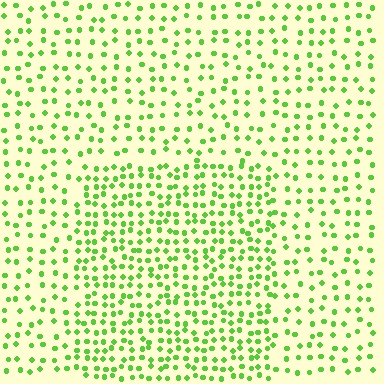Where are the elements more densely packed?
The elements are more densely packed inside the rectangle boundary.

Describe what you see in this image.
The image contains small lime elements arranged at two different densities. A rectangle-shaped region is visible where the elements are more densely packed than the surrounding area.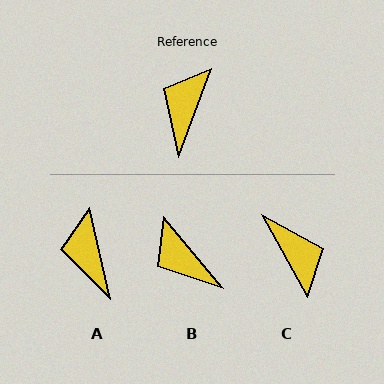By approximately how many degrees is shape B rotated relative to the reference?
Approximately 60 degrees counter-clockwise.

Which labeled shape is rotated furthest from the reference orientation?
C, about 131 degrees away.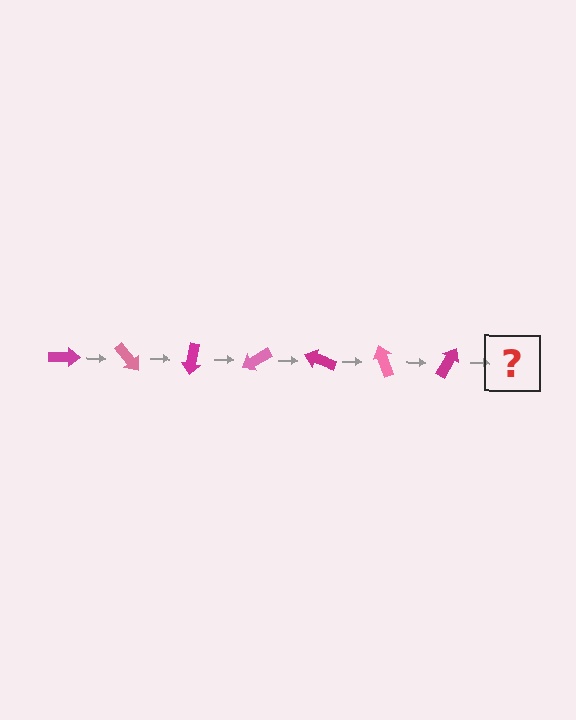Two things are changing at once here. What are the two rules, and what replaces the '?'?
The two rules are that it rotates 50 degrees each step and the color cycles through magenta and pink. The '?' should be a pink arrow, rotated 350 degrees from the start.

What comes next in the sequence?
The next element should be a pink arrow, rotated 350 degrees from the start.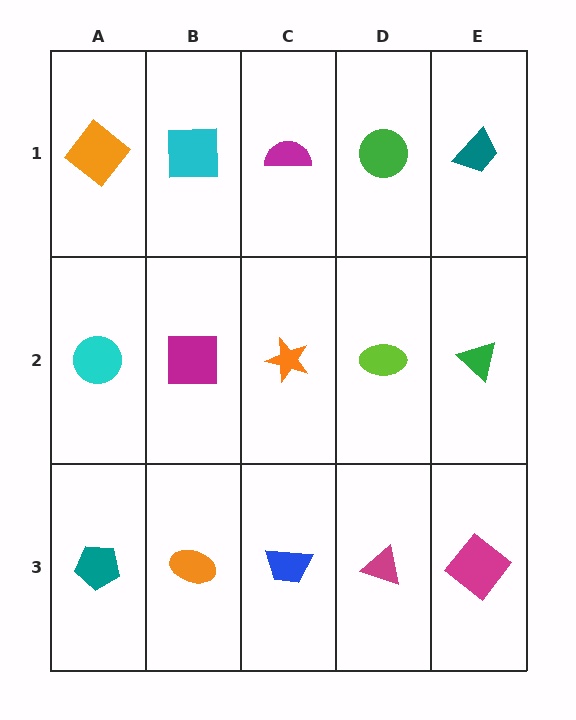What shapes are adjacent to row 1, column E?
A green triangle (row 2, column E), a green circle (row 1, column D).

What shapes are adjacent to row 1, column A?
A cyan circle (row 2, column A), a cyan square (row 1, column B).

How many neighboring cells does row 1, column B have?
3.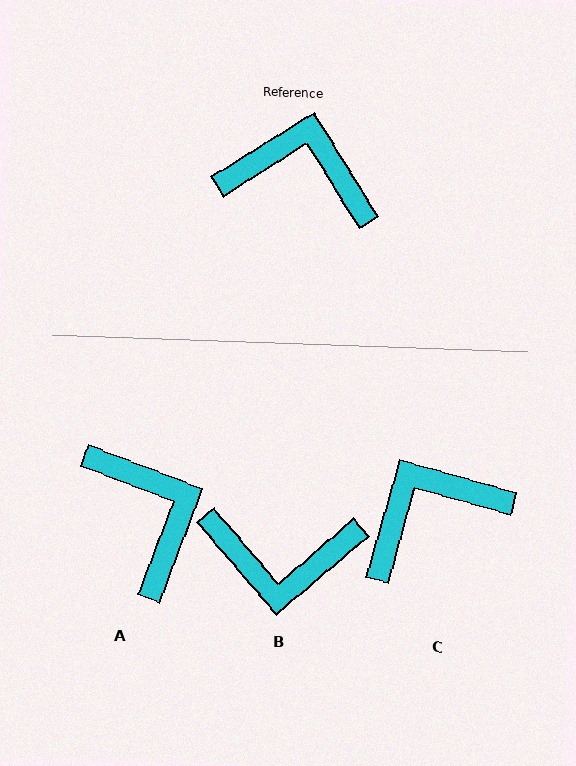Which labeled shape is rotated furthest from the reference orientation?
B, about 171 degrees away.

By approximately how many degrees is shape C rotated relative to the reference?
Approximately 42 degrees counter-clockwise.